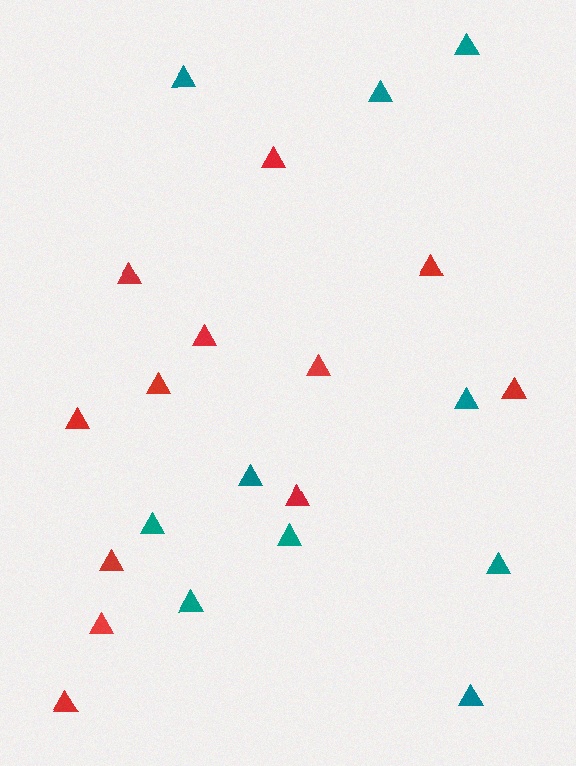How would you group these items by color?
There are 2 groups: one group of teal triangles (10) and one group of red triangles (12).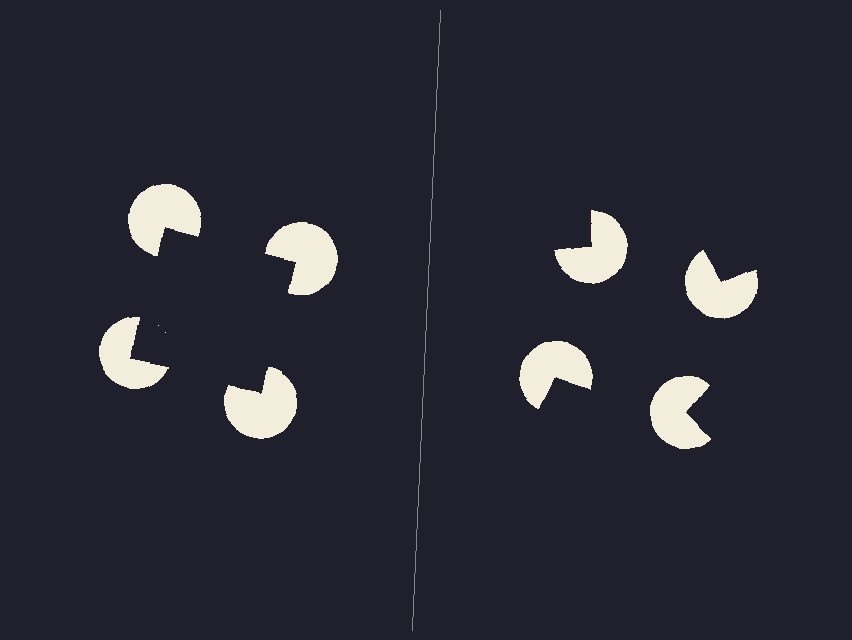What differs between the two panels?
The pac-man discs are positioned identically on both sides; only the wedge orientations differ. On the left they align to a square; on the right they are misaligned.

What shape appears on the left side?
An illusory square.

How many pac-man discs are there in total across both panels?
8 — 4 on each side.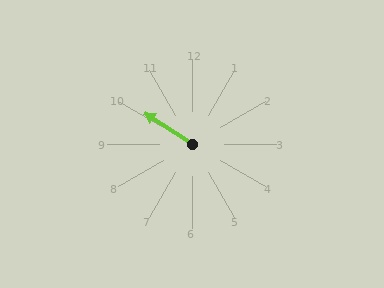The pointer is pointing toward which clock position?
Roughly 10 o'clock.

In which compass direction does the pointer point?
Northwest.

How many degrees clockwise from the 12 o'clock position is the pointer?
Approximately 303 degrees.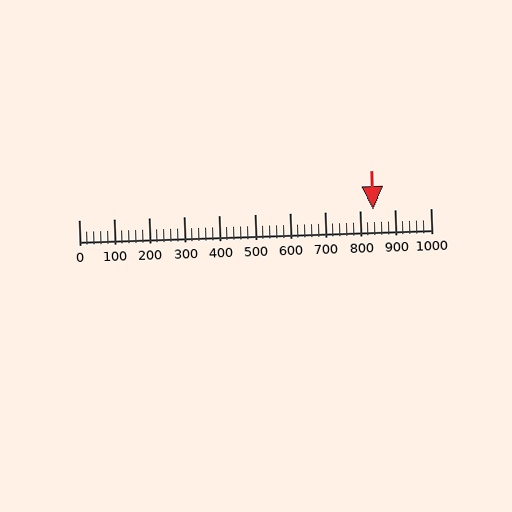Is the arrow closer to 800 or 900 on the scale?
The arrow is closer to 800.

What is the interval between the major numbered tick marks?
The major tick marks are spaced 100 units apart.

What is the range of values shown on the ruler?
The ruler shows values from 0 to 1000.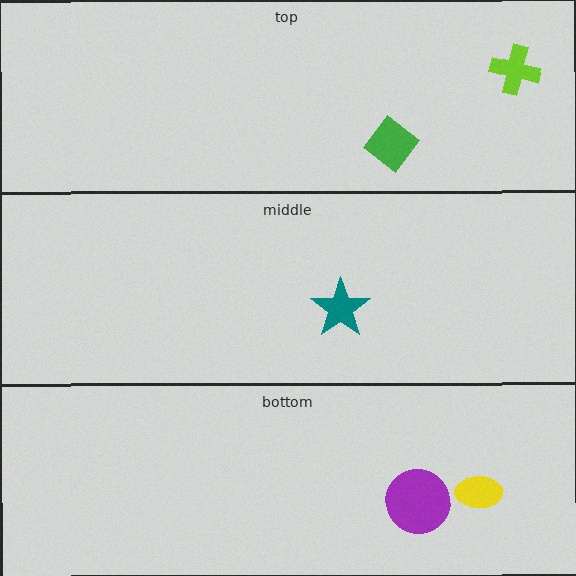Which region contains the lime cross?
The top region.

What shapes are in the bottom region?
The yellow ellipse, the purple circle.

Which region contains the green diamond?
The top region.